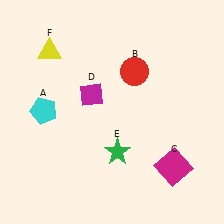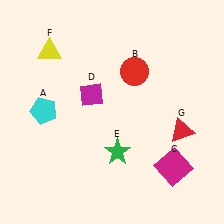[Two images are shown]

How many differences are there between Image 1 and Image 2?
There is 1 difference between the two images.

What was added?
A red triangle (G) was added in Image 2.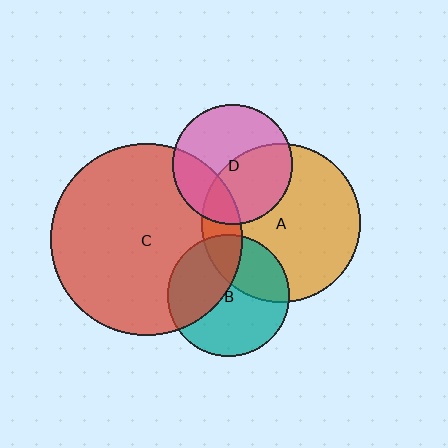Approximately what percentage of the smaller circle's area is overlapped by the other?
Approximately 15%.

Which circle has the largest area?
Circle C (red).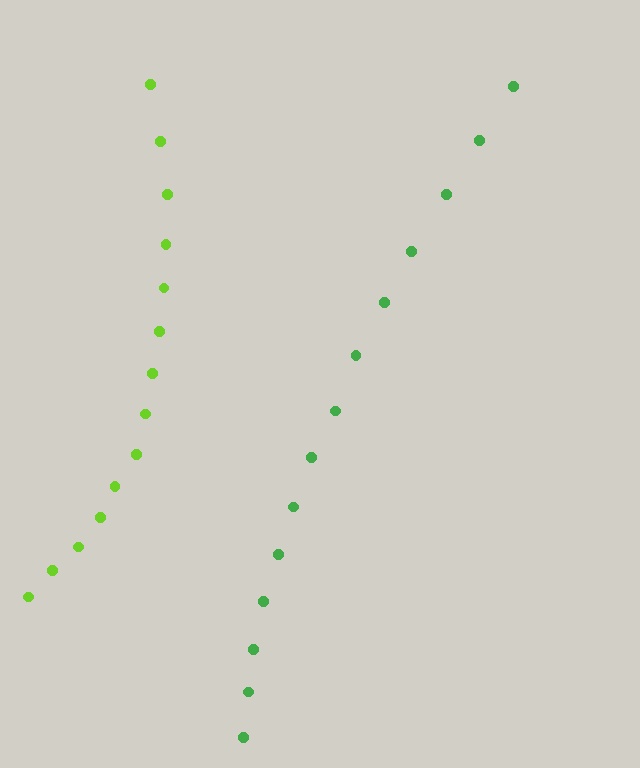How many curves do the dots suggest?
There are 2 distinct paths.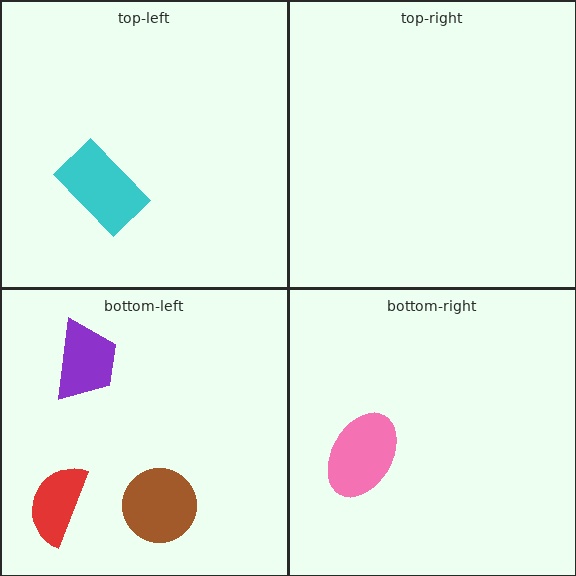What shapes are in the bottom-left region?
The brown circle, the purple trapezoid, the red semicircle.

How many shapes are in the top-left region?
1.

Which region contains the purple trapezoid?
The bottom-left region.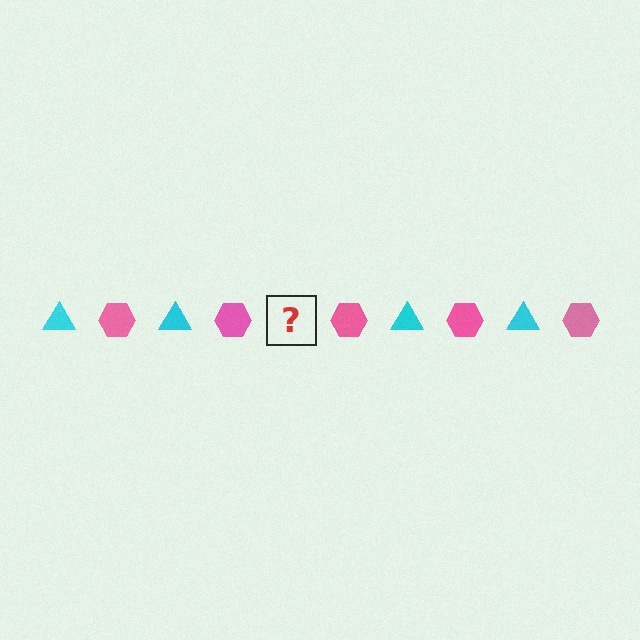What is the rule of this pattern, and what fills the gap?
The rule is that the pattern alternates between cyan triangle and pink hexagon. The gap should be filled with a cyan triangle.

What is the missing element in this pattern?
The missing element is a cyan triangle.